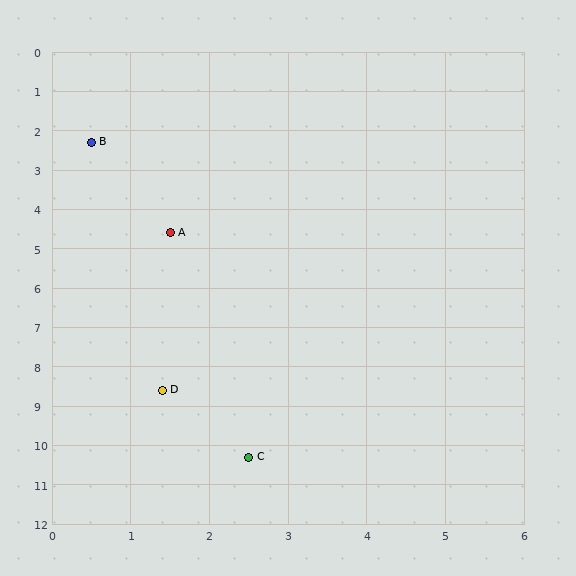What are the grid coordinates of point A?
Point A is at approximately (1.5, 4.6).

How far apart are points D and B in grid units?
Points D and B are about 6.4 grid units apart.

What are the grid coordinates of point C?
Point C is at approximately (2.5, 10.3).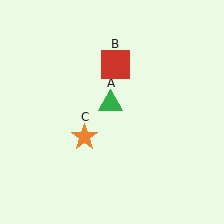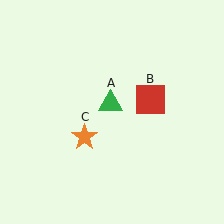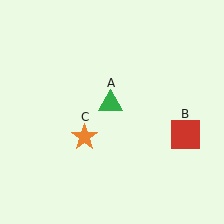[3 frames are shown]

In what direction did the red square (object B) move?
The red square (object B) moved down and to the right.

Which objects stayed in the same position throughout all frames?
Green triangle (object A) and orange star (object C) remained stationary.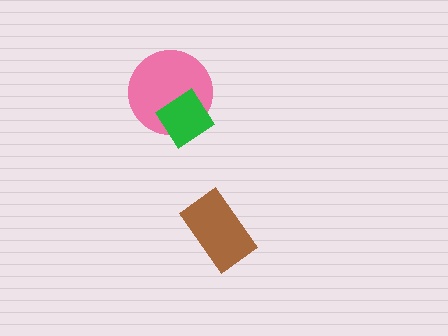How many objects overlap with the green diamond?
1 object overlaps with the green diamond.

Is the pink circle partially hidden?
Yes, it is partially covered by another shape.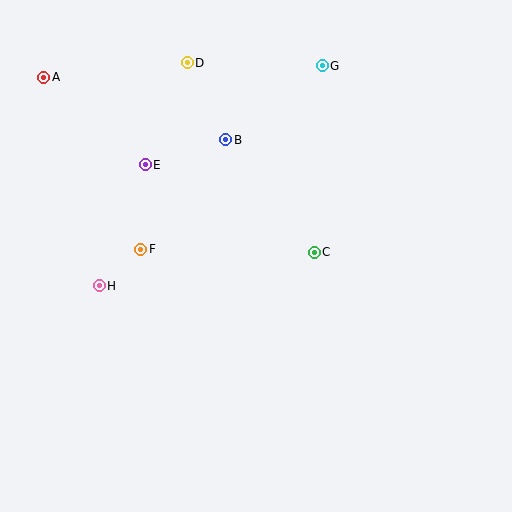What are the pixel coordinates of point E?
Point E is at (145, 165).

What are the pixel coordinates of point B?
Point B is at (226, 140).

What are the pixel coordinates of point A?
Point A is at (44, 77).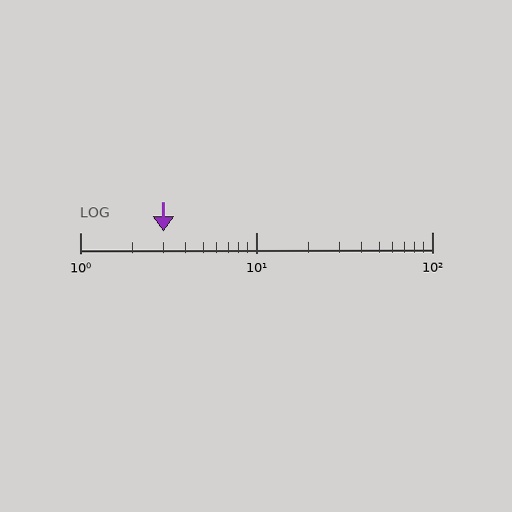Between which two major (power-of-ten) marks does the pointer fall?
The pointer is between 1 and 10.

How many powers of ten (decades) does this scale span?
The scale spans 2 decades, from 1 to 100.